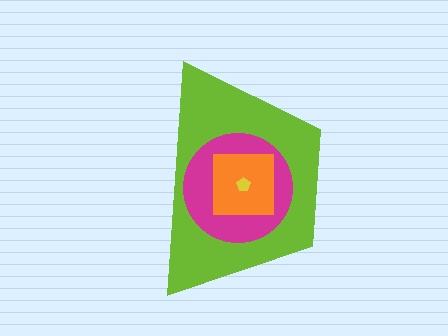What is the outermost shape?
The lime trapezoid.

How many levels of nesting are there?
4.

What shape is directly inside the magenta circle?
The orange square.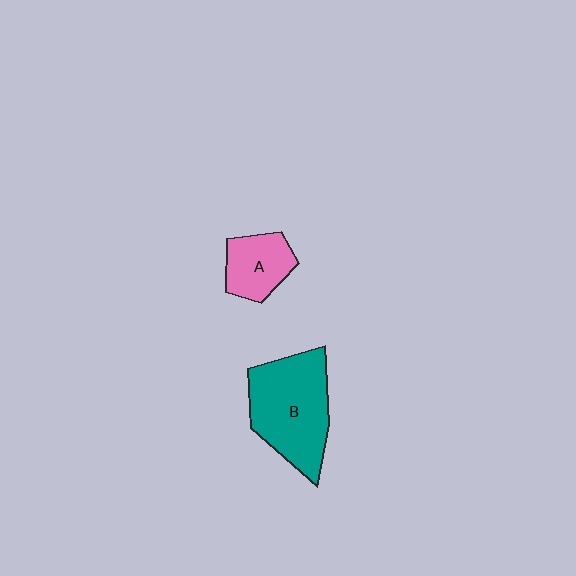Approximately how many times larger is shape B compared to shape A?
Approximately 2.1 times.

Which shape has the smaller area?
Shape A (pink).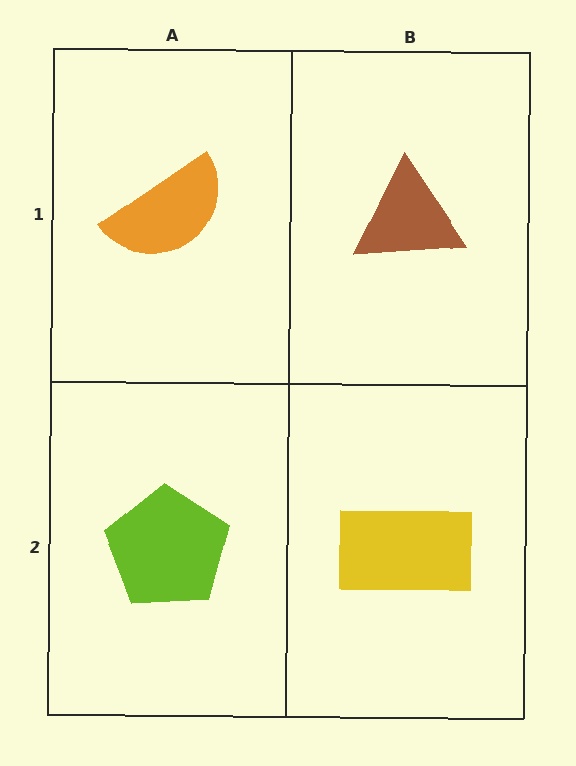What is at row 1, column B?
A brown triangle.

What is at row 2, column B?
A yellow rectangle.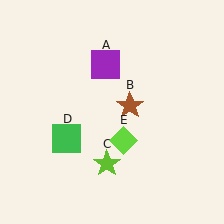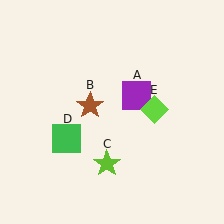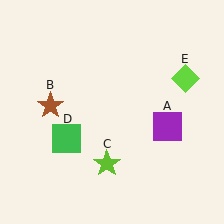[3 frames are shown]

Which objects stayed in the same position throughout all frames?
Lime star (object C) and green square (object D) remained stationary.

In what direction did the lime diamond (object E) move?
The lime diamond (object E) moved up and to the right.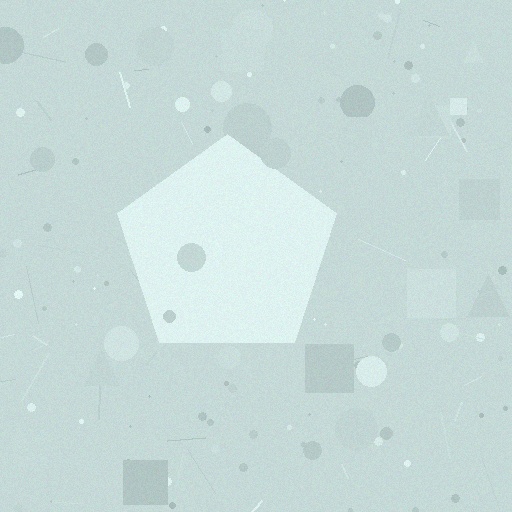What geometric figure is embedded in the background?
A pentagon is embedded in the background.